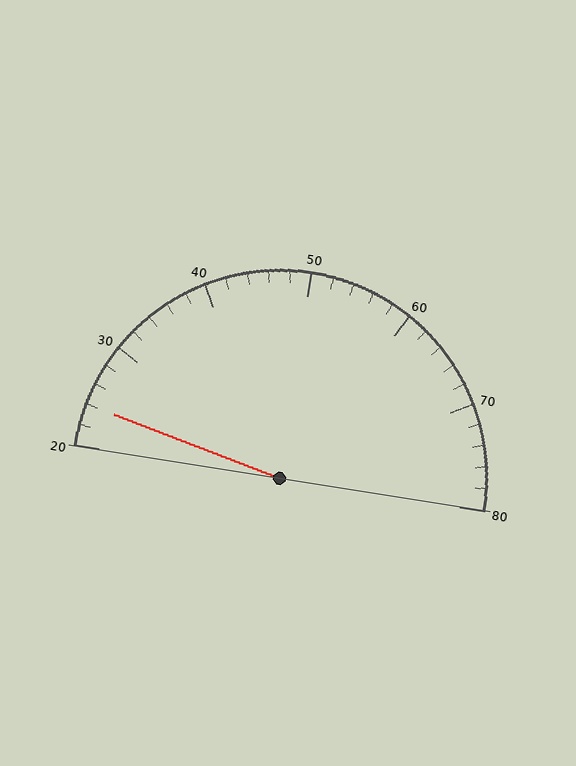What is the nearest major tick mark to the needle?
The nearest major tick mark is 20.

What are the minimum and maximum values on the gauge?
The gauge ranges from 20 to 80.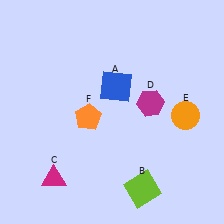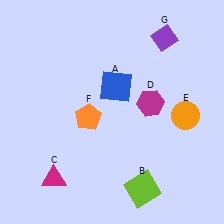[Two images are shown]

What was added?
A purple diamond (G) was added in Image 2.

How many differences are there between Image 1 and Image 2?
There is 1 difference between the two images.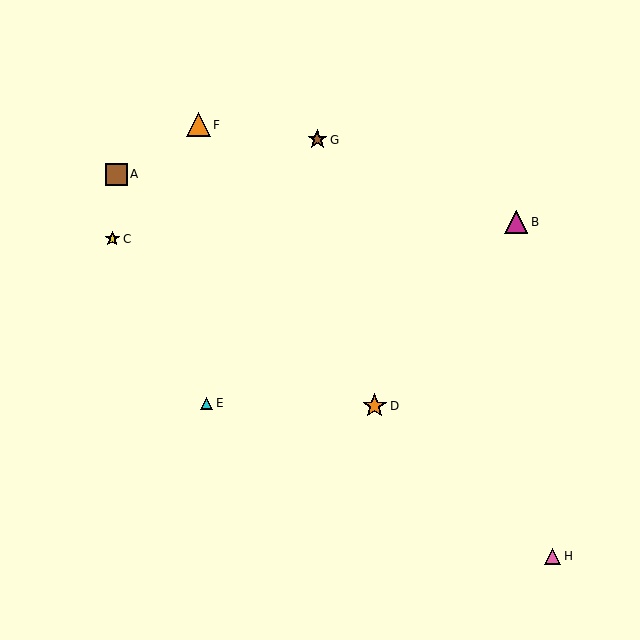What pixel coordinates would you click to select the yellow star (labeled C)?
Click at (112, 239) to select the yellow star C.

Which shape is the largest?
The orange star (labeled D) is the largest.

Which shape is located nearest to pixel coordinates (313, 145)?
The brown star (labeled G) at (317, 140) is nearest to that location.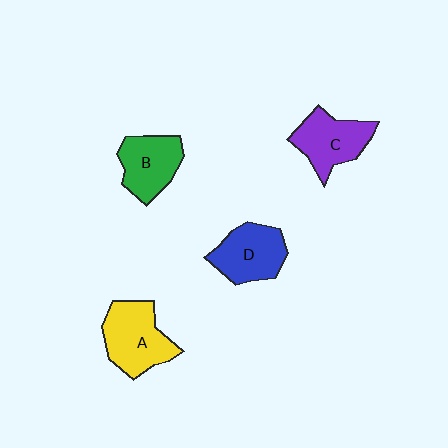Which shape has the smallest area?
Shape B (green).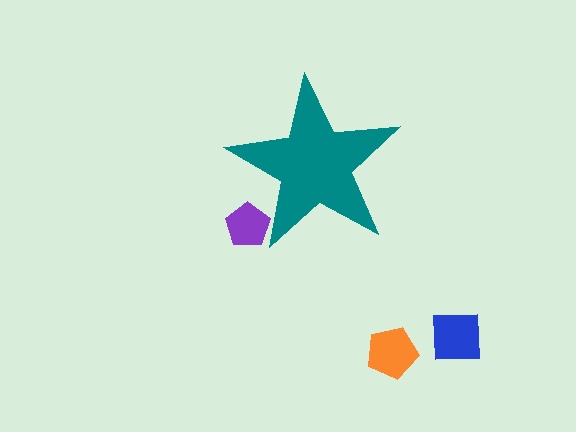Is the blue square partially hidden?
No, the blue square is fully visible.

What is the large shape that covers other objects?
A teal star.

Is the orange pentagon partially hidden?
No, the orange pentagon is fully visible.